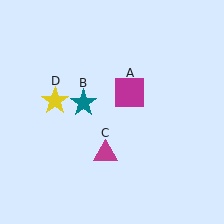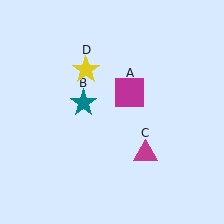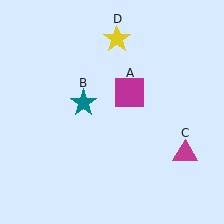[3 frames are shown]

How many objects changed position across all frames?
2 objects changed position: magenta triangle (object C), yellow star (object D).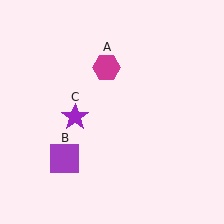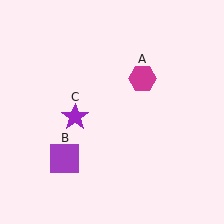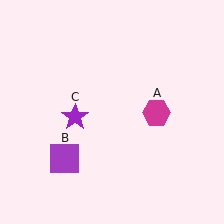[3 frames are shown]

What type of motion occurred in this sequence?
The magenta hexagon (object A) rotated clockwise around the center of the scene.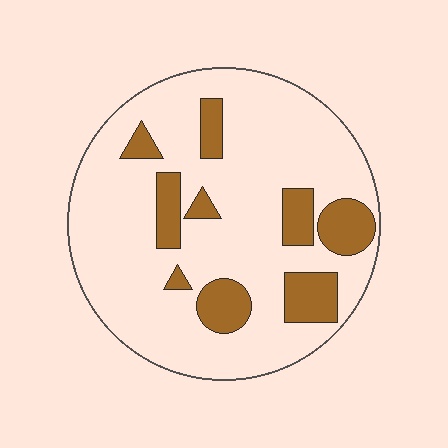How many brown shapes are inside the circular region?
9.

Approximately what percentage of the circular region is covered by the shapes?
Approximately 20%.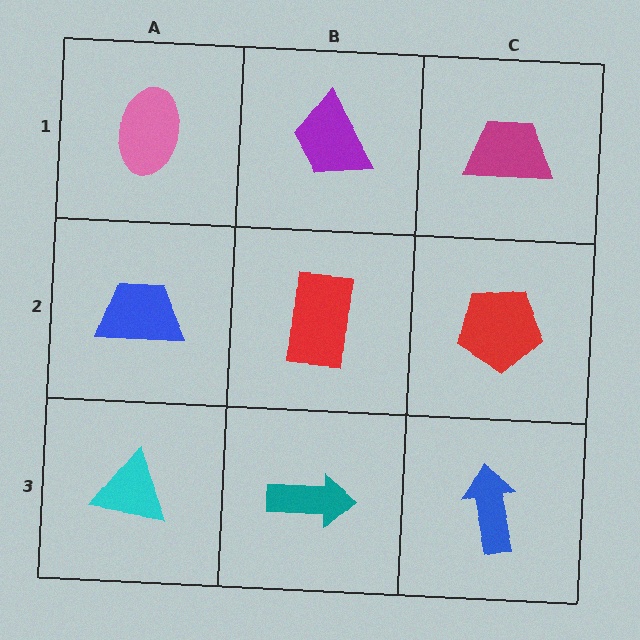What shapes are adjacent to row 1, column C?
A red pentagon (row 2, column C), a purple trapezoid (row 1, column B).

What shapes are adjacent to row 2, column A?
A pink ellipse (row 1, column A), a cyan triangle (row 3, column A), a red rectangle (row 2, column B).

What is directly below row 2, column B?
A teal arrow.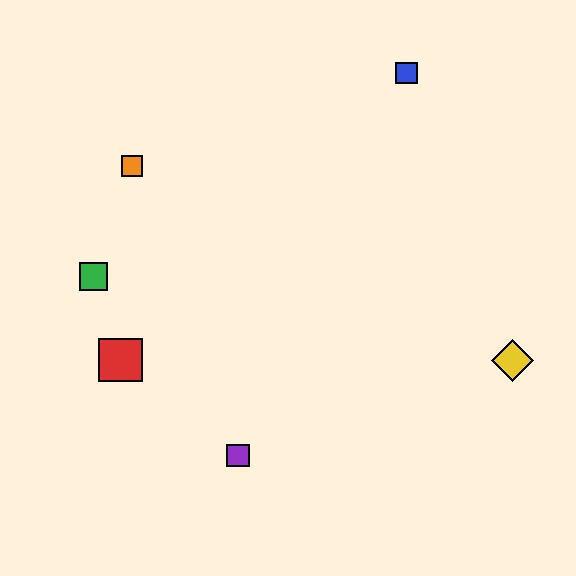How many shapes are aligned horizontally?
2 shapes (the red square, the yellow diamond) are aligned horizontally.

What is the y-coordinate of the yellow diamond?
The yellow diamond is at y≈360.